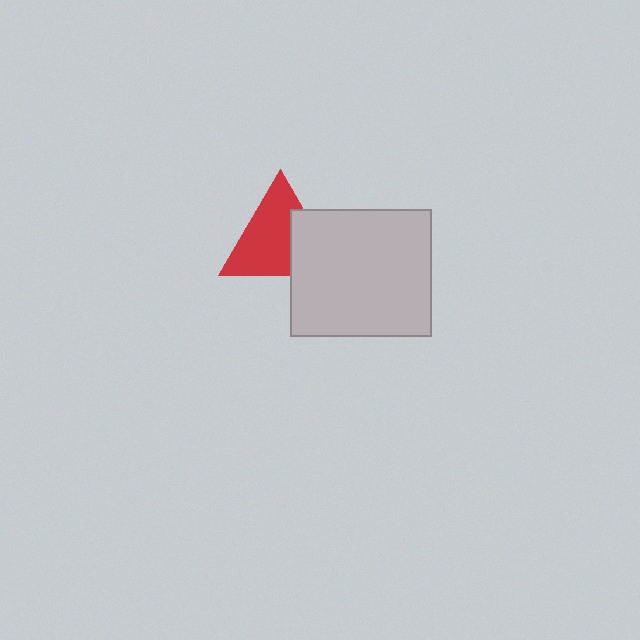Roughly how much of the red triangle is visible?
Most of it is visible (roughly 67%).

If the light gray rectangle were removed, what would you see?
You would see the complete red triangle.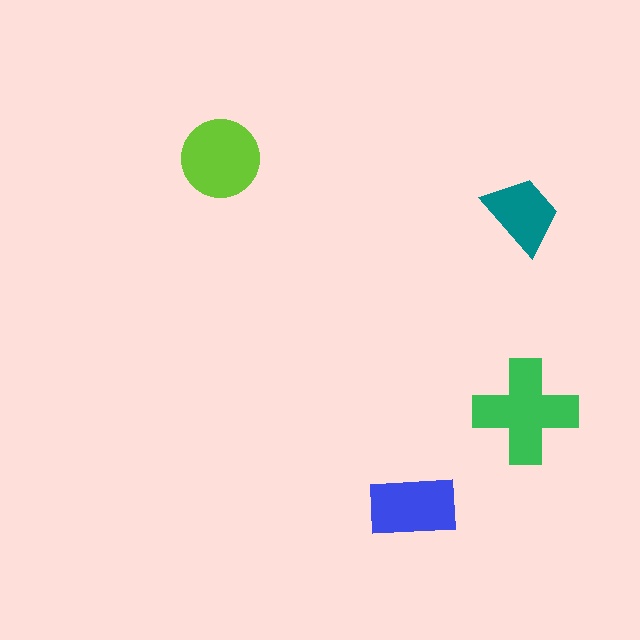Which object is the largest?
The green cross.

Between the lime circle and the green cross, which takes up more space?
The green cross.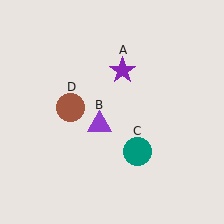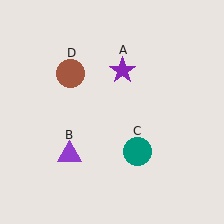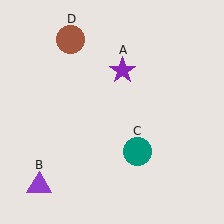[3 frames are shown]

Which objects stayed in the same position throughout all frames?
Purple star (object A) and teal circle (object C) remained stationary.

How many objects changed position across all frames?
2 objects changed position: purple triangle (object B), brown circle (object D).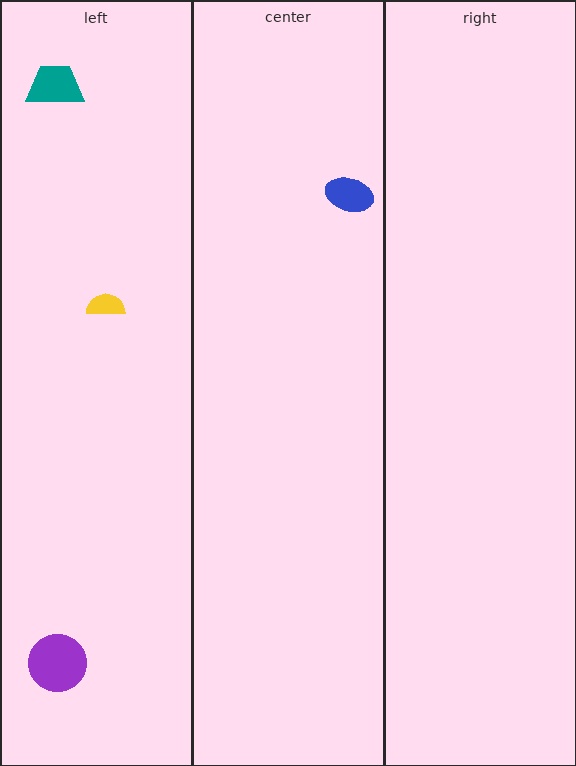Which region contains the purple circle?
The left region.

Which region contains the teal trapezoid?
The left region.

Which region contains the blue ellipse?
The center region.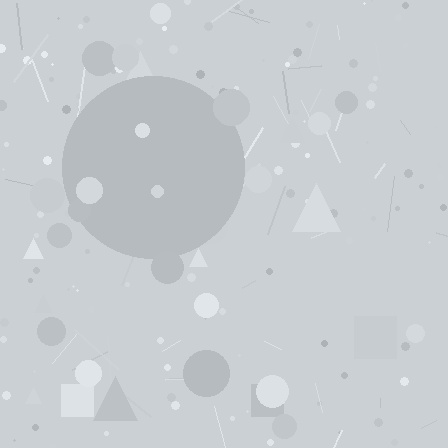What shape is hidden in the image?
A circle is hidden in the image.